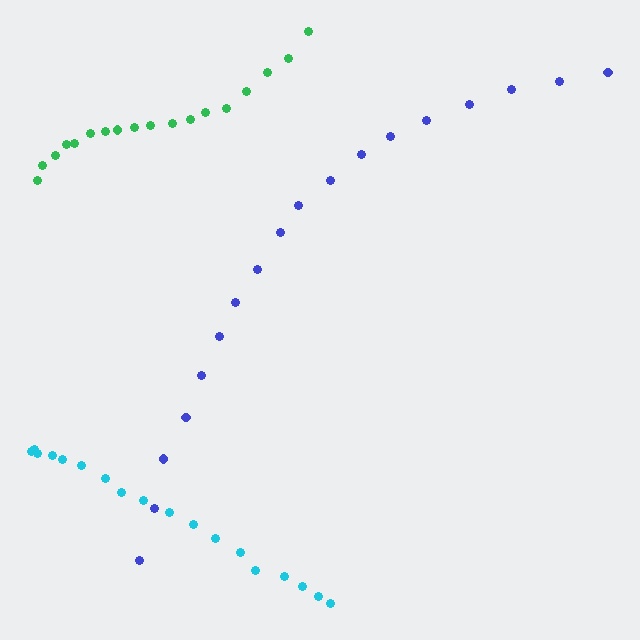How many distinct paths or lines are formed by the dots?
There are 3 distinct paths.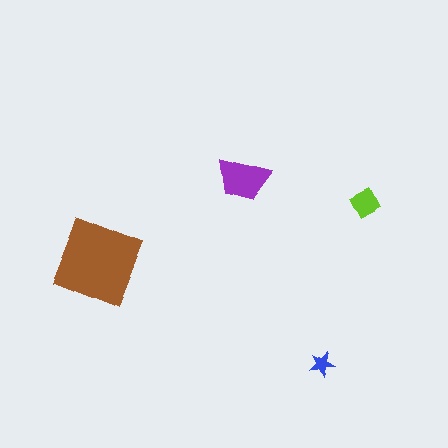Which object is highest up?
The purple trapezoid is topmost.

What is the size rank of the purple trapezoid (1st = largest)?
2nd.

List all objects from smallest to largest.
The blue star, the lime diamond, the purple trapezoid, the brown square.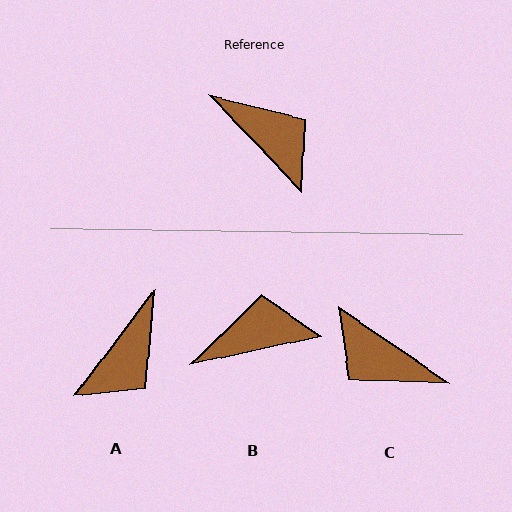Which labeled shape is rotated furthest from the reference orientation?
C, about 168 degrees away.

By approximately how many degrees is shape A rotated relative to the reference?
Approximately 82 degrees clockwise.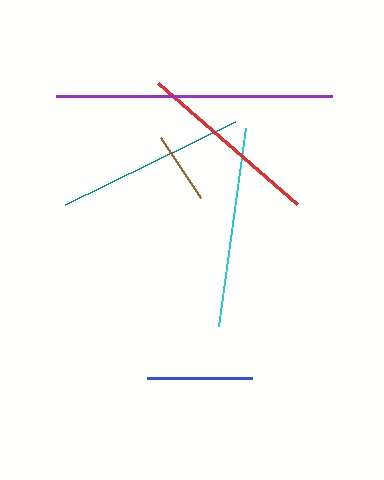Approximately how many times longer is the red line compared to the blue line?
The red line is approximately 1.8 times the length of the blue line.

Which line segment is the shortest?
The brown line is the shortest at approximately 72 pixels.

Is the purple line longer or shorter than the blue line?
The purple line is longer than the blue line.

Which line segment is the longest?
The purple line is the longest at approximately 276 pixels.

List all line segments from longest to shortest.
From longest to shortest: purple, cyan, teal, red, blue, brown.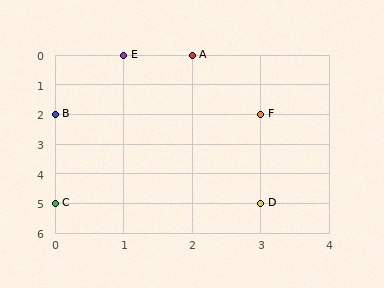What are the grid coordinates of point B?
Point B is at grid coordinates (0, 2).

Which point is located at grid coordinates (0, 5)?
Point C is at (0, 5).